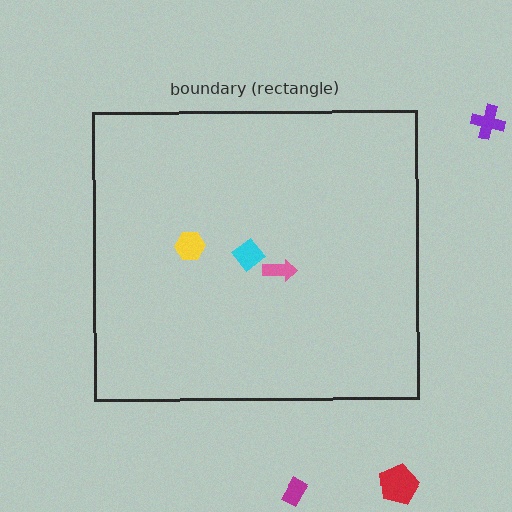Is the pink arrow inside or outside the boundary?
Inside.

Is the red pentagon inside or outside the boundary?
Outside.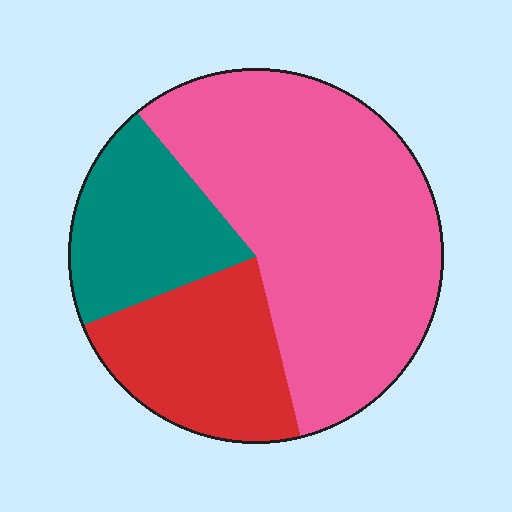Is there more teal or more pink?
Pink.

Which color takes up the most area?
Pink, at roughly 55%.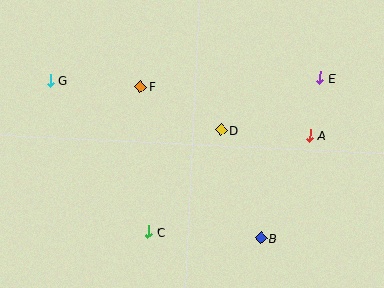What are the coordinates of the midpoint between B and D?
The midpoint between B and D is at (241, 184).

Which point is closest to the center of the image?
Point D at (221, 130) is closest to the center.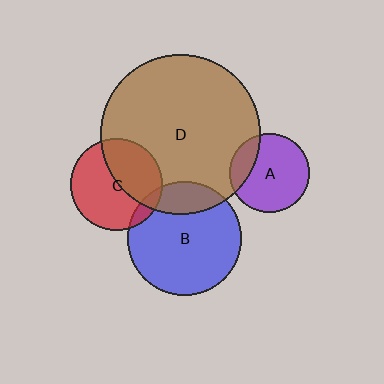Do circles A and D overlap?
Yes.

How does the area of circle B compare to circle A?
Approximately 2.1 times.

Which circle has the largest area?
Circle D (brown).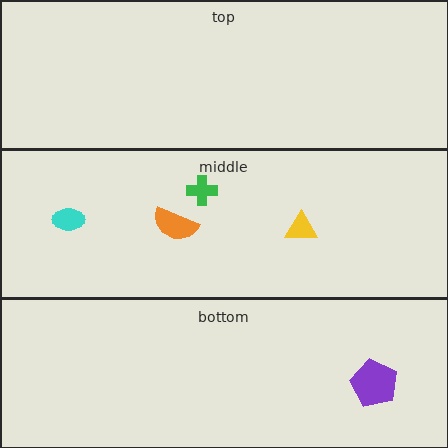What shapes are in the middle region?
The green cross, the orange semicircle, the yellow triangle, the cyan ellipse.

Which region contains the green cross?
The middle region.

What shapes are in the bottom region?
The purple pentagon.